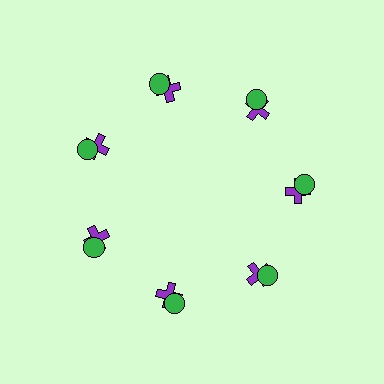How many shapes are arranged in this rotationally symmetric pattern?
There are 14 shapes, arranged in 7 groups of 2.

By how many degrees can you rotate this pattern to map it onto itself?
The pattern maps onto itself every 51 degrees of rotation.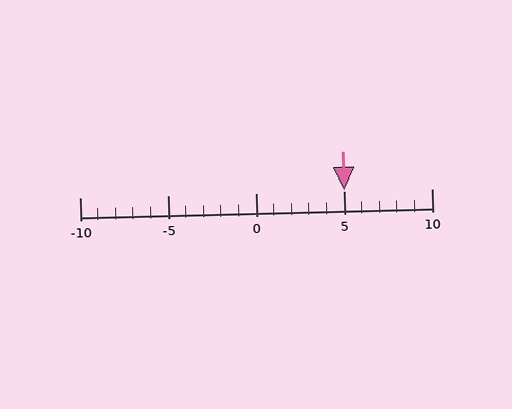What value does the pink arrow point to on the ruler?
The pink arrow points to approximately 5.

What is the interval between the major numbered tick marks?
The major tick marks are spaced 5 units apart.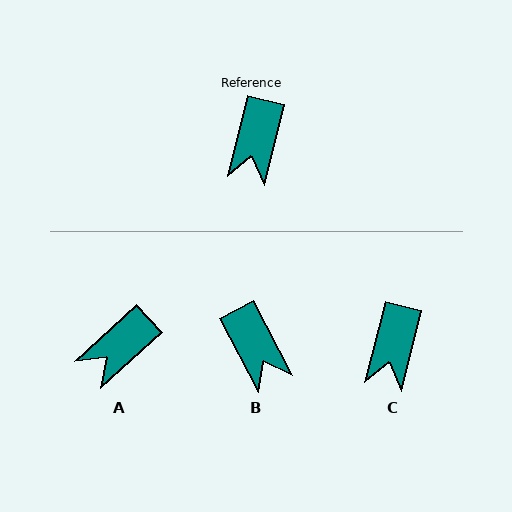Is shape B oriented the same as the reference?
No, it is off by about 42 degrees.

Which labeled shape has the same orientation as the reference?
C.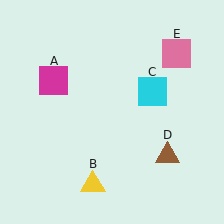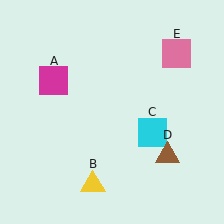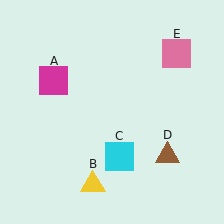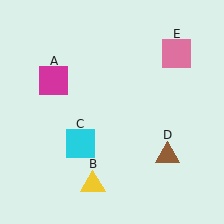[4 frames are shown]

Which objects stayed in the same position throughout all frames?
Magenta square (object A) and yellow triangle (object B) and brown triangle (object D) and pink square (object E) remained stationary.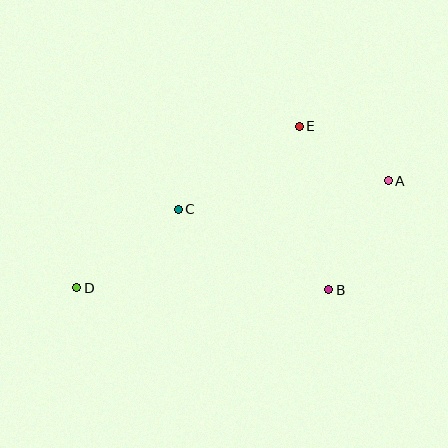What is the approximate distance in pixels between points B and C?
The distance between B and C is approximately 171 pixels.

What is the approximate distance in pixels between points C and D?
The distance between C and D is approximately 129 pixels.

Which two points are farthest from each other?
Points A and D are farthest from each other.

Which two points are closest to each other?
Points A and E are closest to each other.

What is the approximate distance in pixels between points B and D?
The distance between B and D is approximately 252 pixels.